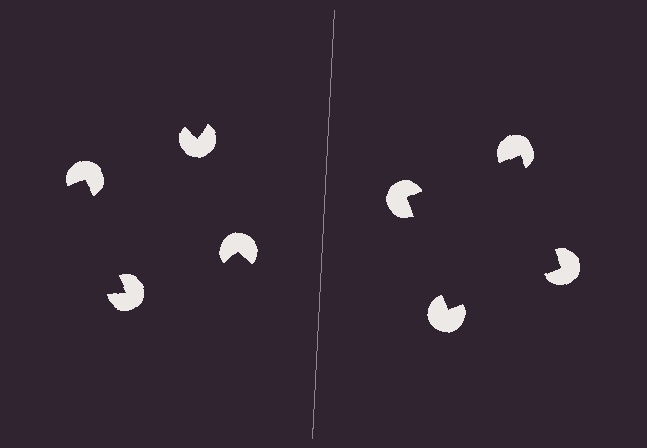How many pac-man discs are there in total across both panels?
8 — 4 on each side.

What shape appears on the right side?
An illusory square.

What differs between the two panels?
The pac-man discs are positioned identically on both sides; only the wedge orientations differ. On the right they align to a square; on the left they are misaligned.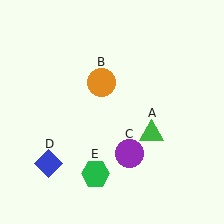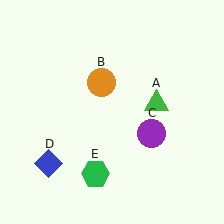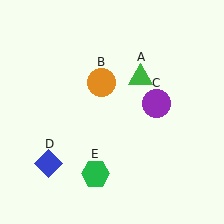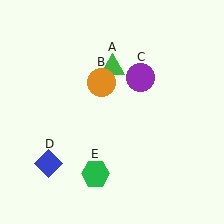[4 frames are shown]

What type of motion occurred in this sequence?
The green triangle (object A), purple circle (object C) rotated counterclockwise around the center of the scene.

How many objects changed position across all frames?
2 objects changed position: green triangle (object A), purple circle (object C).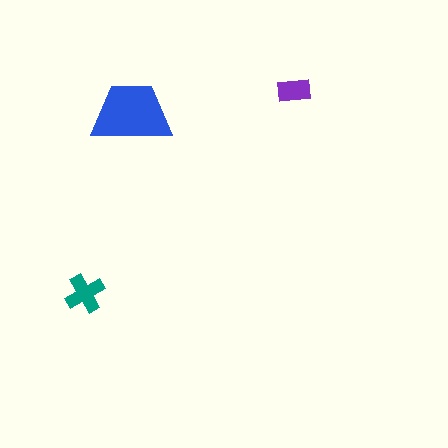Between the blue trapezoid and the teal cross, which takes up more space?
The blue trapezoid.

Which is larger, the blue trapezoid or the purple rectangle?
The blue trapezoid.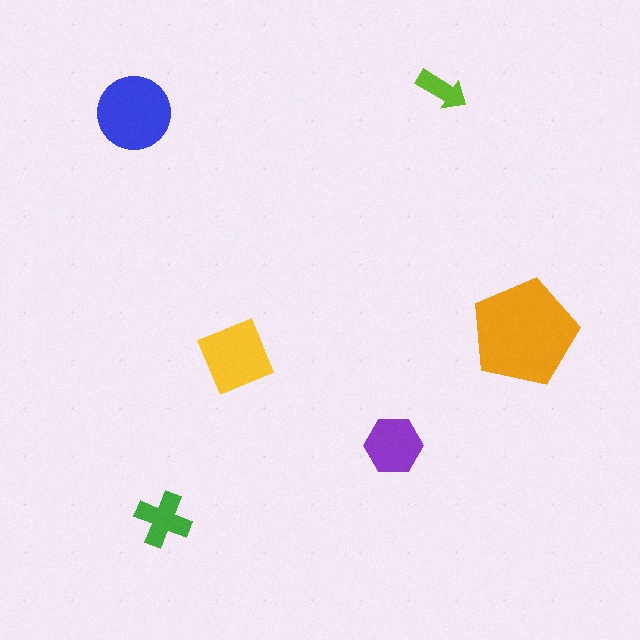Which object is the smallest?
The lime arrow.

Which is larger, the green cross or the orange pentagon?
The orange pentagon.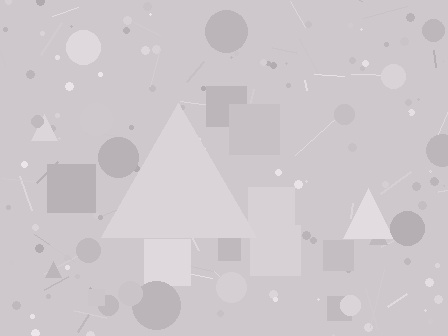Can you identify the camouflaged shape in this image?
The camouflaged shape is a triangle.